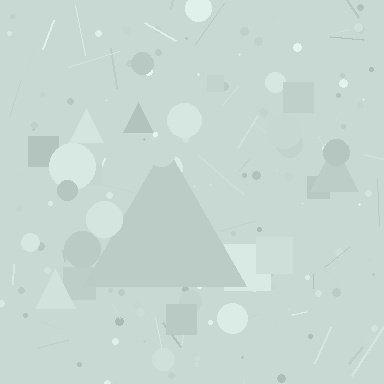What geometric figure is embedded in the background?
A triangle is embedded in the background.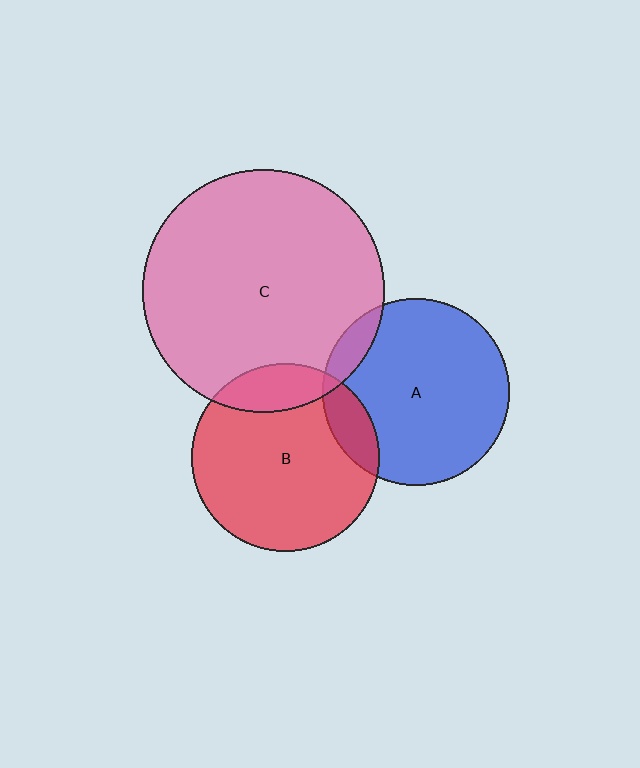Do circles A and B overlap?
Yes.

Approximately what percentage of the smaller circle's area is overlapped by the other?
Approximately 10%.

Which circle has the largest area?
Circle C (pink).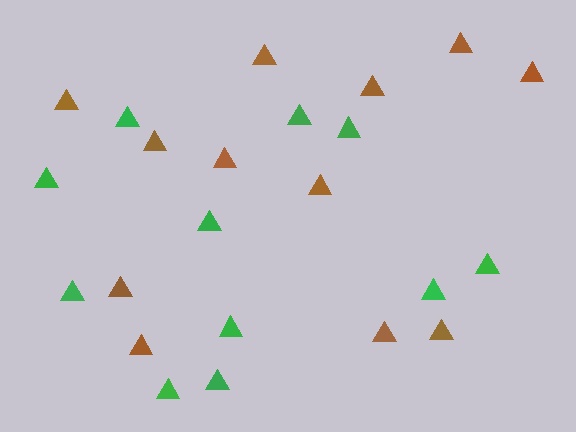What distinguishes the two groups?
There are 2 groups: one group of brown triangles (12) and one group of green triangles (11).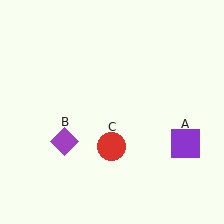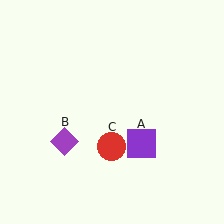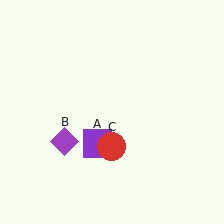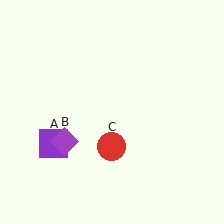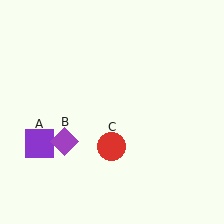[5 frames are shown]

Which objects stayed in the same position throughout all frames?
Purple diamond (object B) and red circle (object C) remained stationary.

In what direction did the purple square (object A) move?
The purple square (object A) moved left.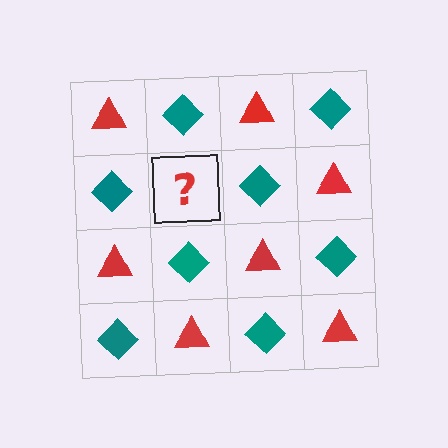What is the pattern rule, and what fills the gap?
The rule is that it alternates red triangle and teal diamond in a checkerboard pattern. The gap should be filled with a red triangle.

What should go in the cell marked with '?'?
The missing cell should contain a red triangle.